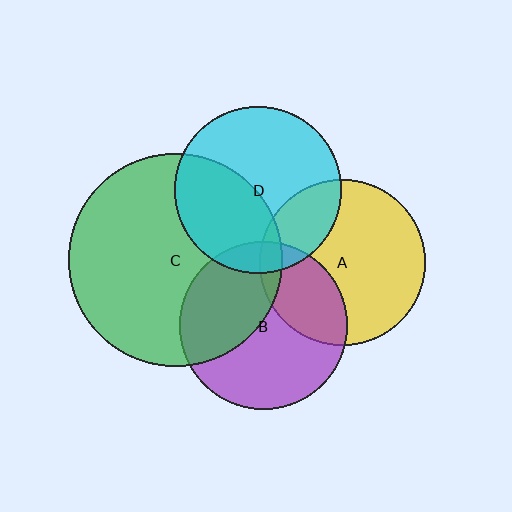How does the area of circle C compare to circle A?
Approximately 1.6 times.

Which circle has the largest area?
Circle C (green).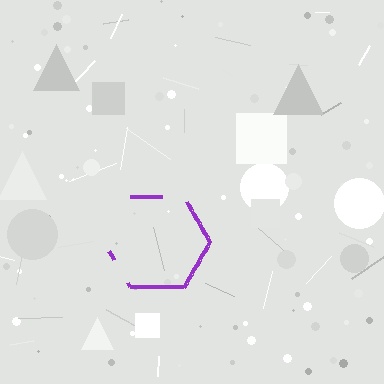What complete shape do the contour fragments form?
The contour fragments form a hexagon.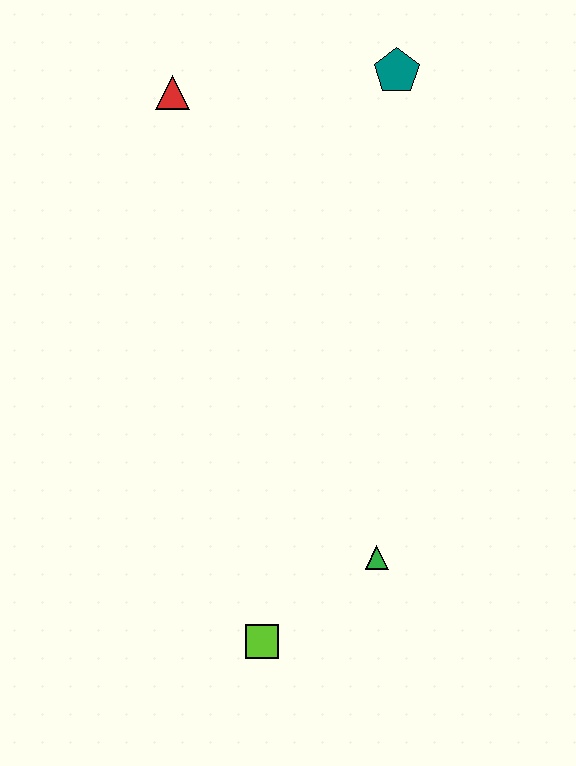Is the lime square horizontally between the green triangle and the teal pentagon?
No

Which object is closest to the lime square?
The green triangle is closest to the lime square.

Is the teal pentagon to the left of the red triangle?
No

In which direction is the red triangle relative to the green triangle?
The red triangle is above the green triangle.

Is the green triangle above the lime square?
Yes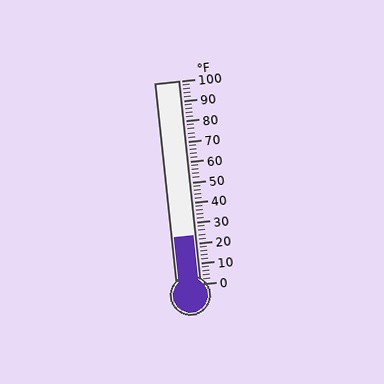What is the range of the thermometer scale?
The thermometer scale ranges from 0°F to 100°F.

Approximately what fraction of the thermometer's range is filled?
The thermometer is filled to approximately 25% of its range.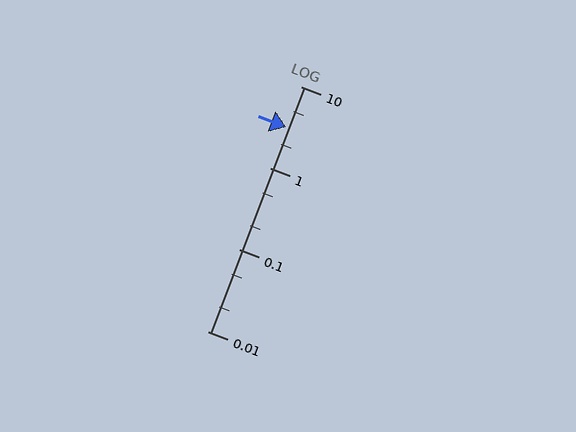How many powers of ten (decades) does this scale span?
The scale spans 3 decades, from 0.01 to 10.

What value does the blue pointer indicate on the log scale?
The pointer indicates approximately 3.2.